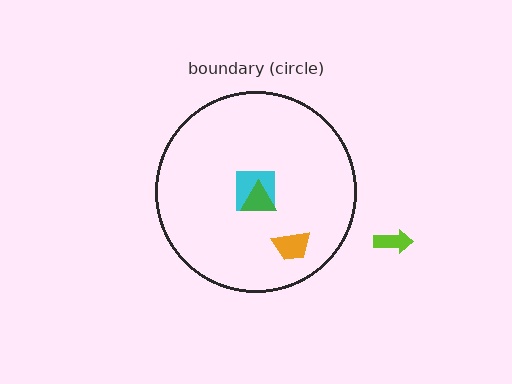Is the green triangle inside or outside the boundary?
Inside.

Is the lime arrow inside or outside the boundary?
Outside.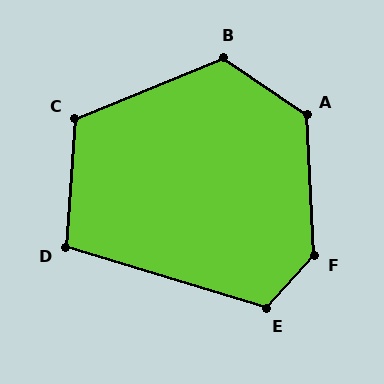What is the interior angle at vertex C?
Approximately 117 degrees (obtuse).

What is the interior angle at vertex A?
Approximately 128 degrees (obtuse).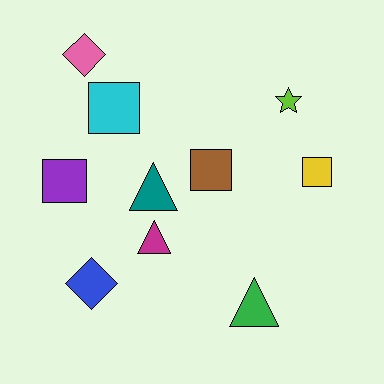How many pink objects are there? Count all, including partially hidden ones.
There is 1 pink object.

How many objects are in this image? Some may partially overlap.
There are 10 objects.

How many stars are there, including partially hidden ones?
There is 1 star.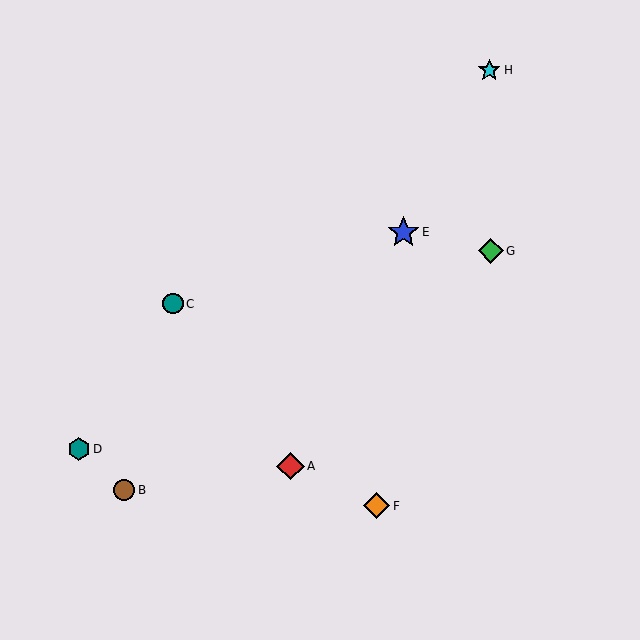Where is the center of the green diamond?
The center of the green diamond is at (491, 251).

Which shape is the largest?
The blue star (labeled E) is the largest.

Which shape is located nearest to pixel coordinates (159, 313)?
The teal circle (labeled C) at (173, 304) is nearest to that location.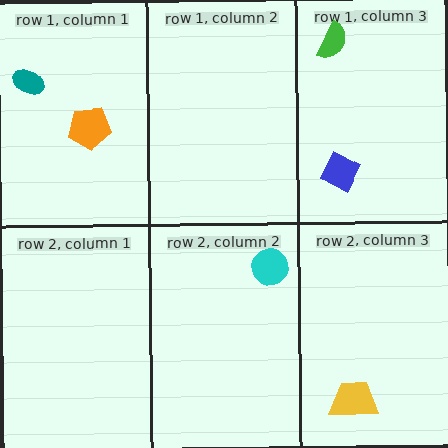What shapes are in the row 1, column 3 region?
The blue diamond, the green semicircle.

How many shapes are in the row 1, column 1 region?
2.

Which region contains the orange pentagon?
The row 1, column 1 region.